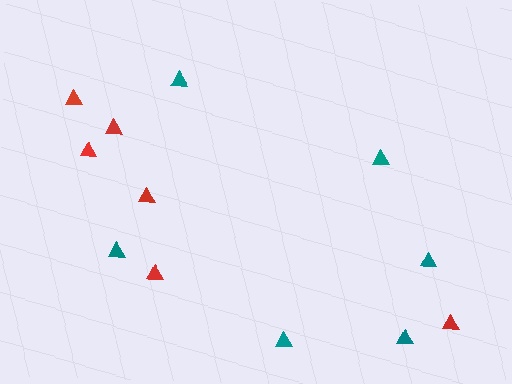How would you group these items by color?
There are 2 groups: one group of teal triangles (6) and one group of red triangles (6).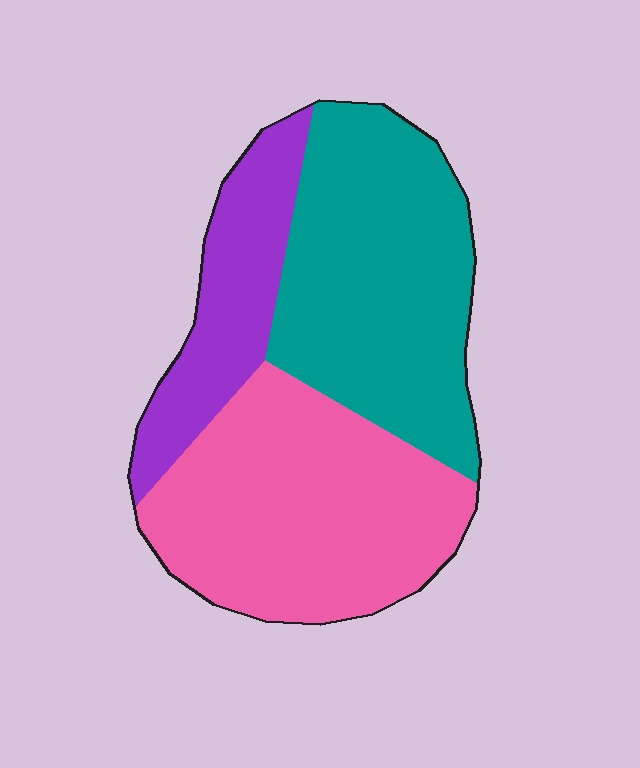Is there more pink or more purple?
Pink.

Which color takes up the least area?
Purple, at roughly 20%.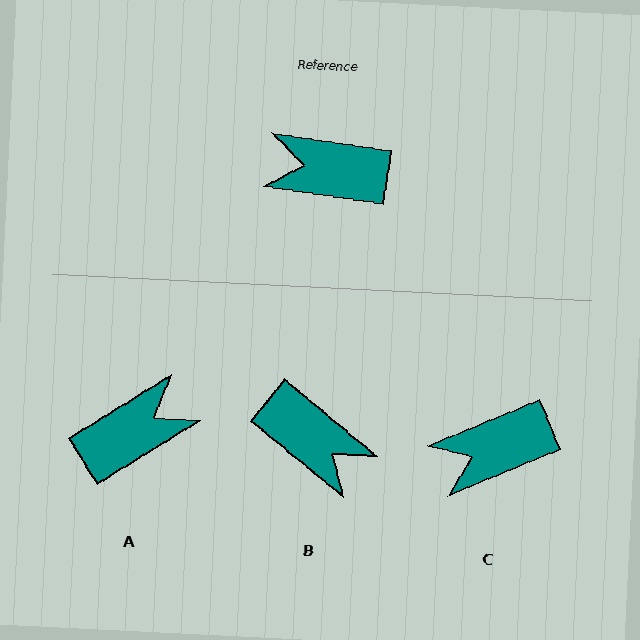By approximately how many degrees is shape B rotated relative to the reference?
Approximately 149 degrees counter-clockwise.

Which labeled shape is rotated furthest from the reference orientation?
B, about 149 degrees away.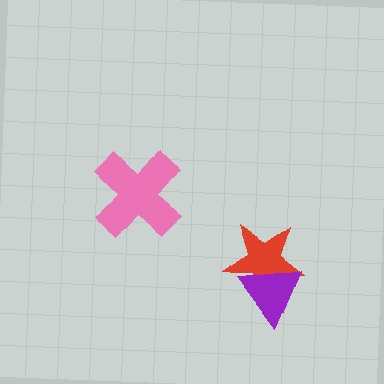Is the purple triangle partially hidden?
No, no other shape covers it.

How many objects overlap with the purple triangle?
1 object overlaps with the purple triangle.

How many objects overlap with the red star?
1 object overlaps with the red star.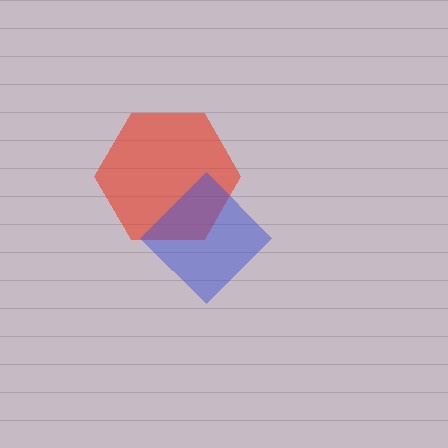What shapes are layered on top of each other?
The layered shapes are: a red hexagon, a blue diamond.